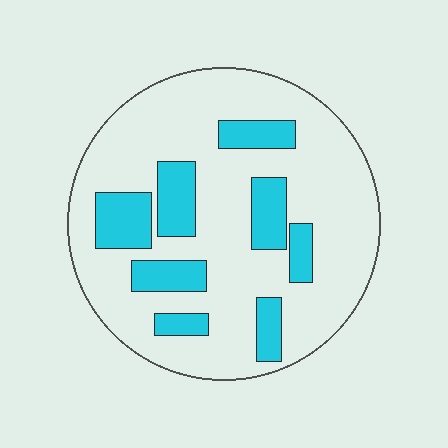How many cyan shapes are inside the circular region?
8.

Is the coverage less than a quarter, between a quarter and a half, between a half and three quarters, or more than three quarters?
Less than a quarter.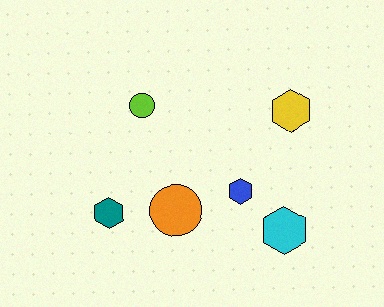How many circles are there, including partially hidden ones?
There are 2 circles.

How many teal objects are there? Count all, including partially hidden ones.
There is 1 teal object.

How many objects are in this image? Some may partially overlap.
There are 6 objects.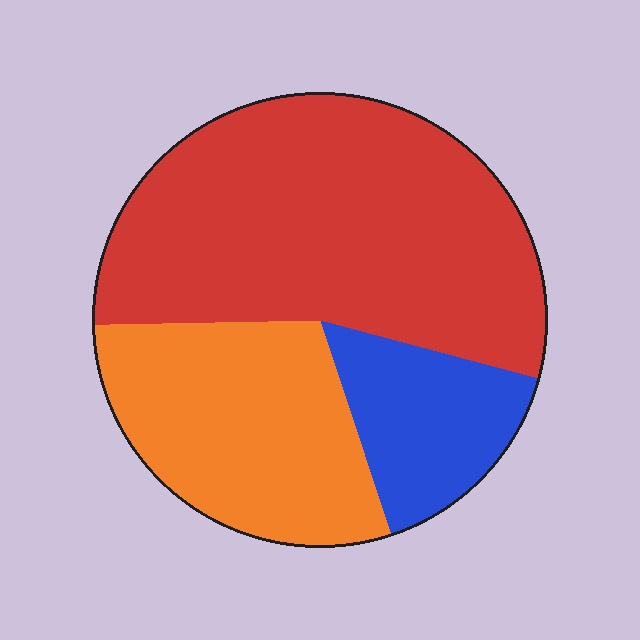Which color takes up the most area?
Red, at roughly 55%.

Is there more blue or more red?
Red.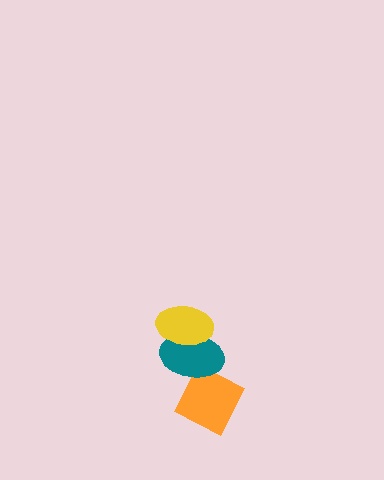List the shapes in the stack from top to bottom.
From top to bottom: the yellow ellipse, the teal ellipse, the orange diamond.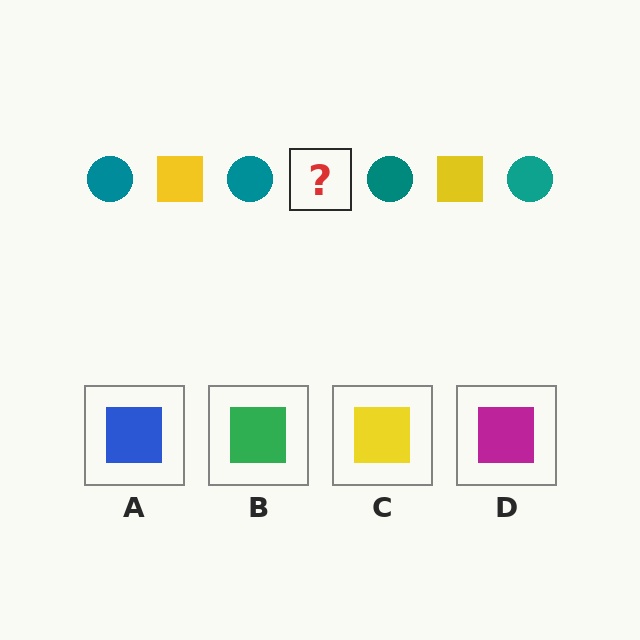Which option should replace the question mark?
Option C.